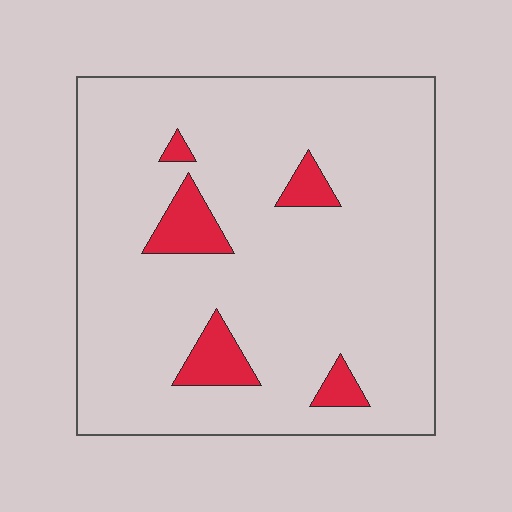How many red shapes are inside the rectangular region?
5.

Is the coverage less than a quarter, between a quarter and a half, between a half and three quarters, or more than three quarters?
Less than a quarter.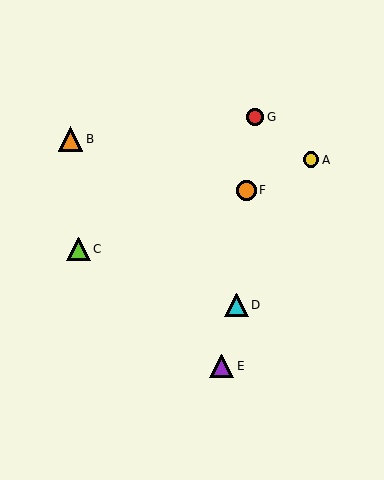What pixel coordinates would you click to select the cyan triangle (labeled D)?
Click at (237, 305) to select the cyan triangle D.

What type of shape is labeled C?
Shape C is a lime triangle.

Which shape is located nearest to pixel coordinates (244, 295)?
The cyan triangle (labeled D) at (237, 305) is nearest to that location.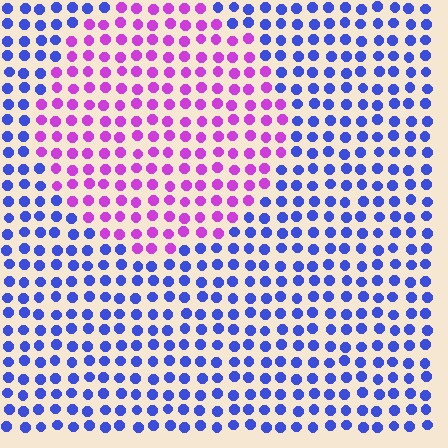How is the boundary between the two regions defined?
The boundary is defined purely by a slight shift in hue (about 61 degrees). Spacing, size, and orientation are identical on both sides.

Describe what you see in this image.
The image is filled with small blue elements in a uniform arrangement. A circle-shaped region is visible where the elements are tinted to a slightly different hue, forming a subtle color boundary.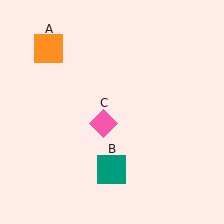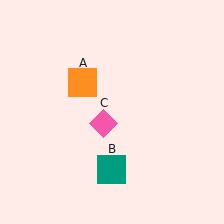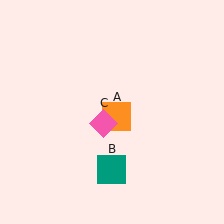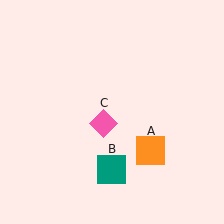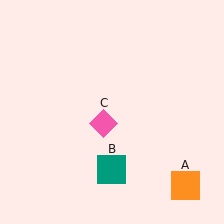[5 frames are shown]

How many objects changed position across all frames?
1 object changed position: orange square (object A).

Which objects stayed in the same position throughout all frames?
Teal square (object B) and pink diamond (object C) remained stationary.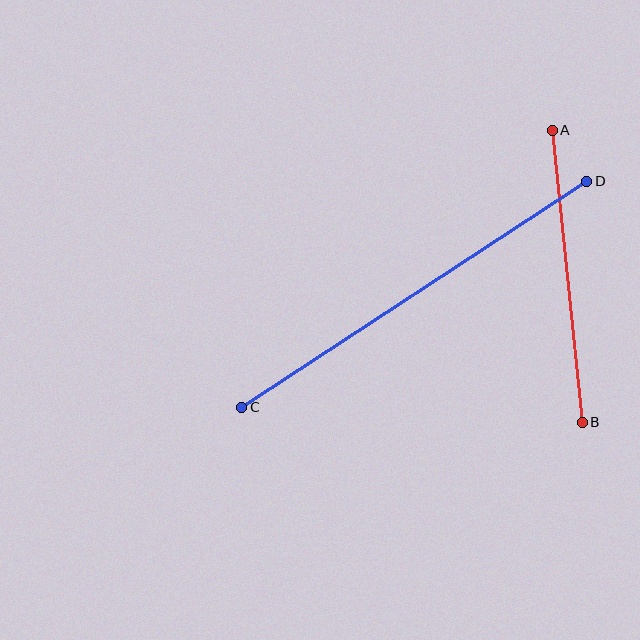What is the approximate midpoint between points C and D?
The midpoint is at approximately (414, 294) pixels.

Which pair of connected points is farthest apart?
Points C and D are farthest apart.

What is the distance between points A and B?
The distance is approximately 293 pixels.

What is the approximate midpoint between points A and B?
The midpoint is at approximately (567, 276) pixels.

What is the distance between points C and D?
The distance is approximately 413 pixels.